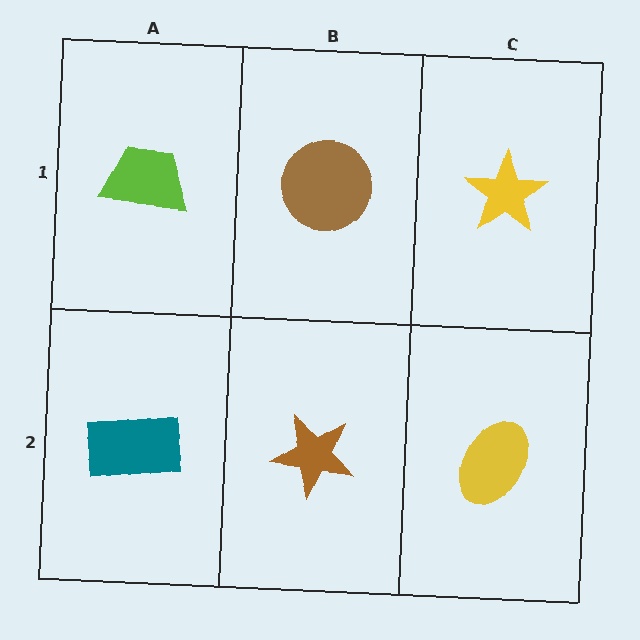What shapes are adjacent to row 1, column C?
A yellow ellipse (row 2, column C), a brown circle (row 1, column B).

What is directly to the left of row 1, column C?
A brown circle.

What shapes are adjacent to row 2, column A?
A lime trapezoid (row 1, column A), a brown star (row 2, column B).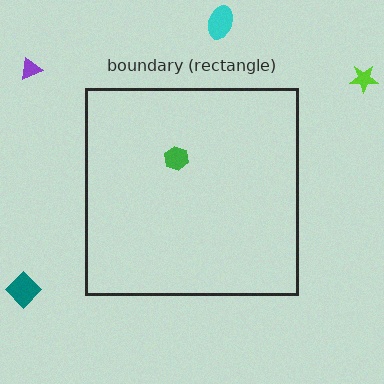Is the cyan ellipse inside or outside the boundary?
Outside.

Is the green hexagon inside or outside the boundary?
Inside.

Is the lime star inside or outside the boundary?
Outside.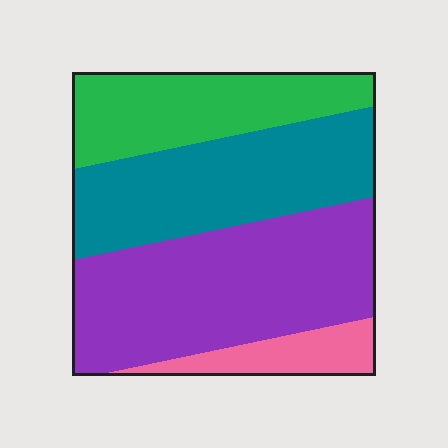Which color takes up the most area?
Purple, at roughly 40%.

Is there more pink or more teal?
Teal.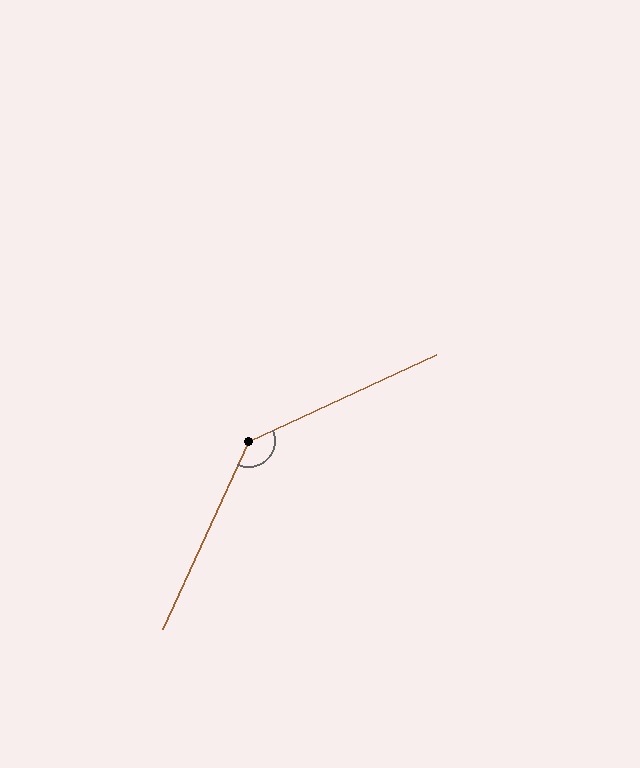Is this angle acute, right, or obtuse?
It is obtuse.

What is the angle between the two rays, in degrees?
Approximately 139 degrees.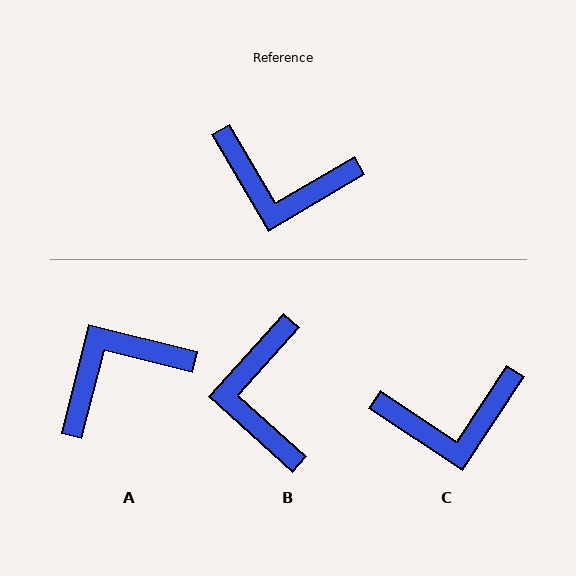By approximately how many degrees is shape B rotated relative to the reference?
Approximately 72 degrees clockwise.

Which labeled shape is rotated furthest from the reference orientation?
A, about 135 degrees away.